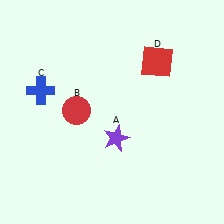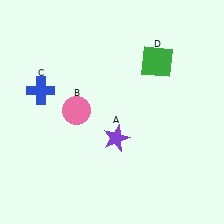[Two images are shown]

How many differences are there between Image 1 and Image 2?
There are 2 differences between the two images.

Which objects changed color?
B changed from red to pink. D changed from red to green.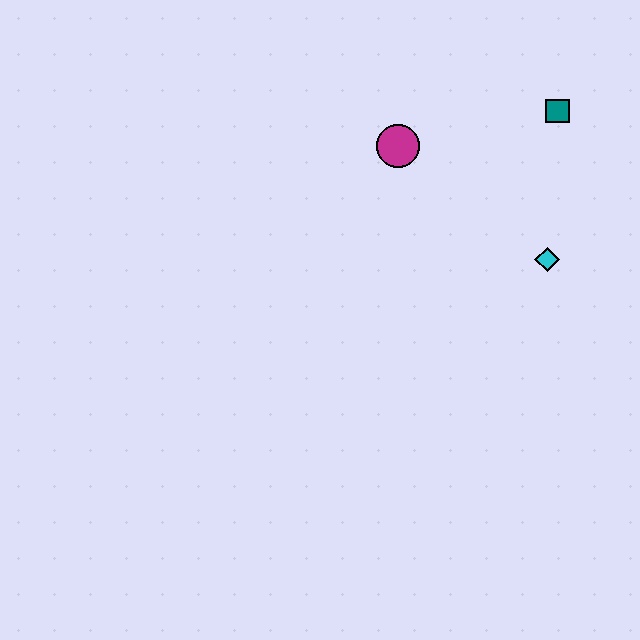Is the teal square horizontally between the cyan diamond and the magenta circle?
No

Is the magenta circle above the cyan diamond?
Yes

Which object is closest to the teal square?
The cyan diamond is closest to the teal square.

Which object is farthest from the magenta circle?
The cyan diamond is farthest from the magenta circle.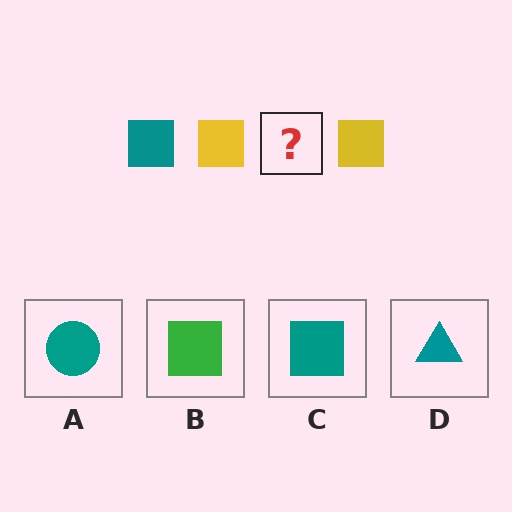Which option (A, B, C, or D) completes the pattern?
C.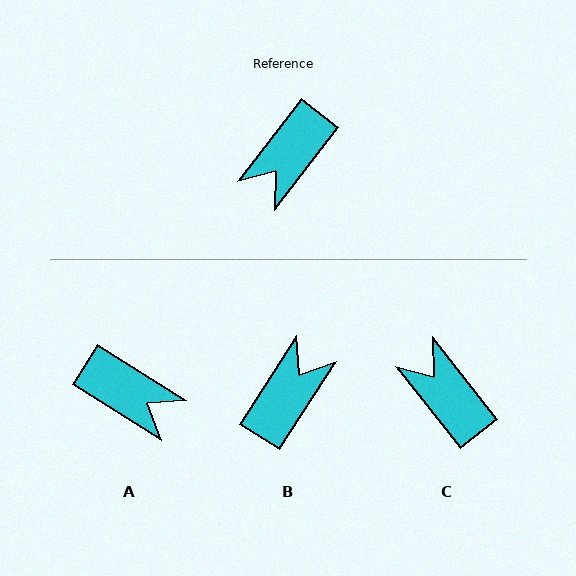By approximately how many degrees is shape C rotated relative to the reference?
Approximately 104 degrees clockwise.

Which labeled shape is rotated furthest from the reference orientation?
B, about 175 degrees away.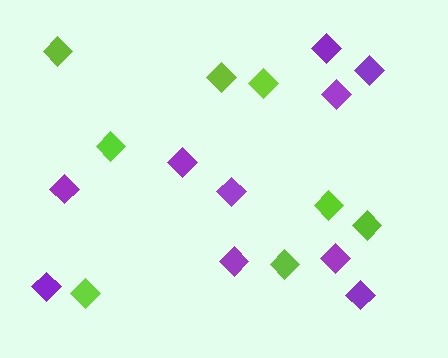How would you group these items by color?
There are 2 groups: one group of lime diamonds (8) and one group of purple diamonds (10).